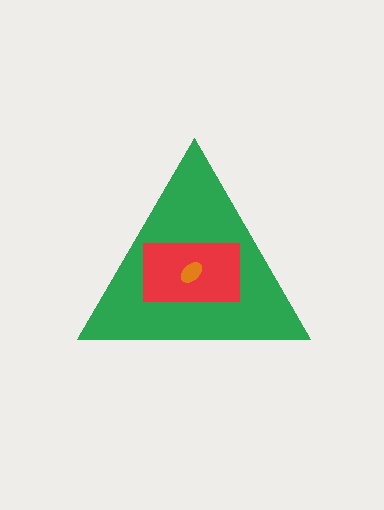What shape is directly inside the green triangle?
The red rectangle.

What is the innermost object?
The orange ellipse.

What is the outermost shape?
The green triangle.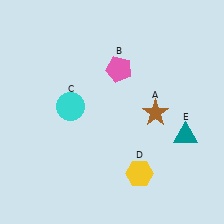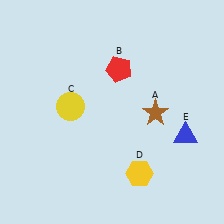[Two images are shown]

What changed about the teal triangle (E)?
In Image 1, E is teal. In Image 2, it changed to blue.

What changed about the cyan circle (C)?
In Image 1, C is cyan. In Image 2, it changed to yellow.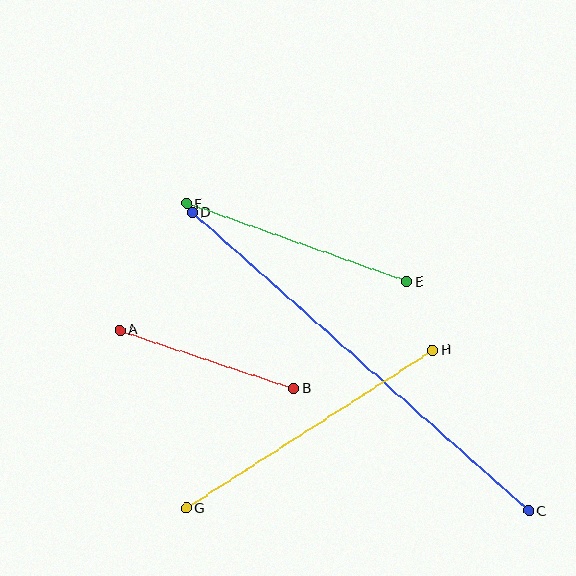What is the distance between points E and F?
The distance is approximately 233 pixels.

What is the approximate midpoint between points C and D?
The midpoint is at approximately (360, 362) pixels.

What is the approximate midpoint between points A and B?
The midpoint is at approximately (207, 359) pixels.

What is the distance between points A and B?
The distance is approximately 183 pixels.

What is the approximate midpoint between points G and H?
The midpoint is at approximately (310, 429) pixels.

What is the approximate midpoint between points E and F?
The midpoint is at approximately (297, 243) pixels.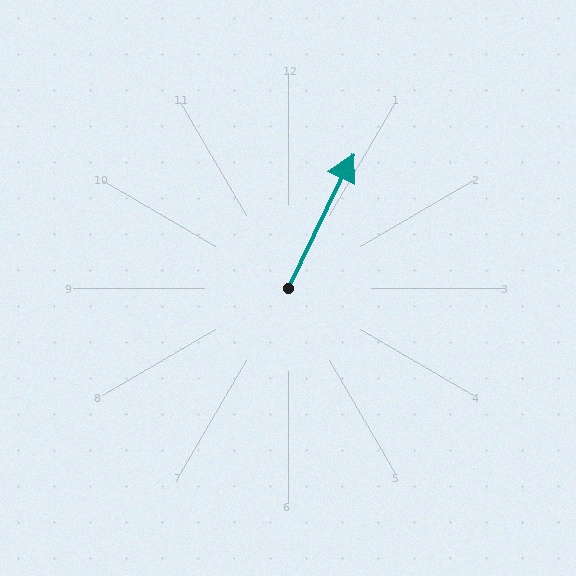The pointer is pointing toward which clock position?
Roughly 1 o'clock.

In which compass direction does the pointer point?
Northeast.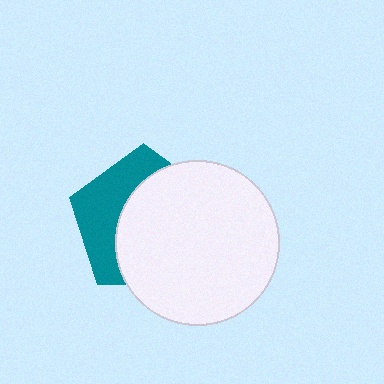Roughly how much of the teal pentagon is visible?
A small part of it is visible (roughly 38%).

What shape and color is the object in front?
The object in front is a white circle.